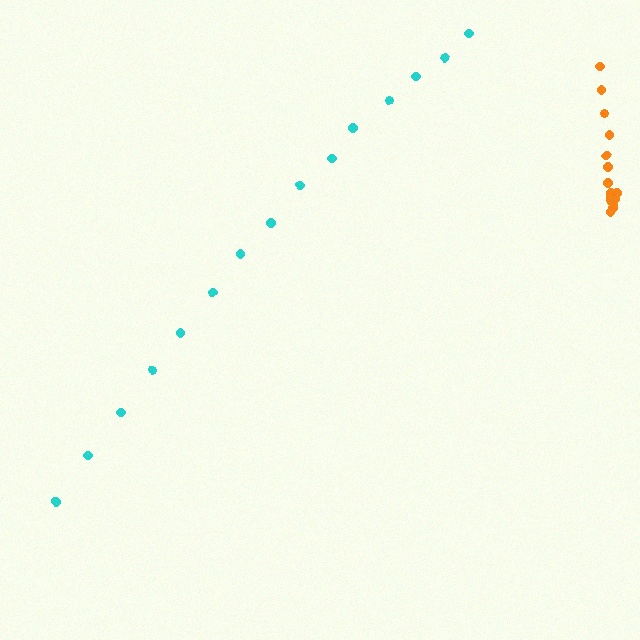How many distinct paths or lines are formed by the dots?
There are 2 distinct paths.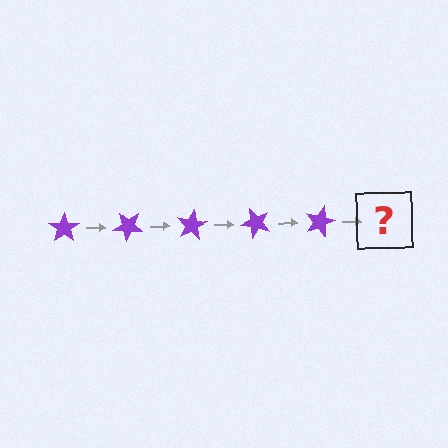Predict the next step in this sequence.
The next step is a purple star rotated 200 degrees.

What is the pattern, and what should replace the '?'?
The pattern is that the star rotates 40 degrees each step. The '?' should be a purple star rotated 200 degrees.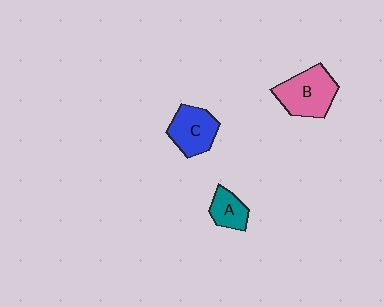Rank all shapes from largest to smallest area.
From largest to smallest: B (pink), C (blue), A (teal).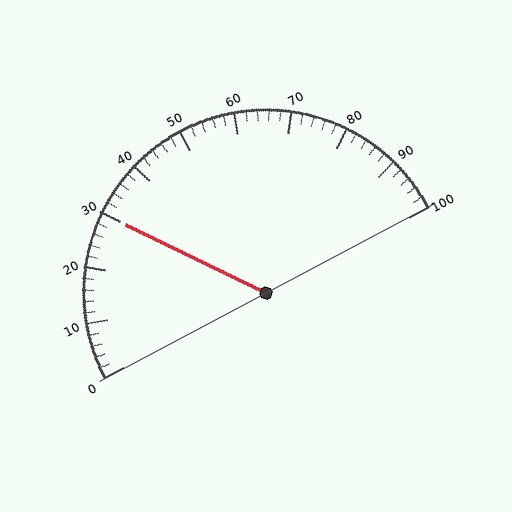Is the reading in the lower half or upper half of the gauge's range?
The reading is in the lower half of the range (0 to 100).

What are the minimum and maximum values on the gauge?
The gauge ranges from 0 to 100.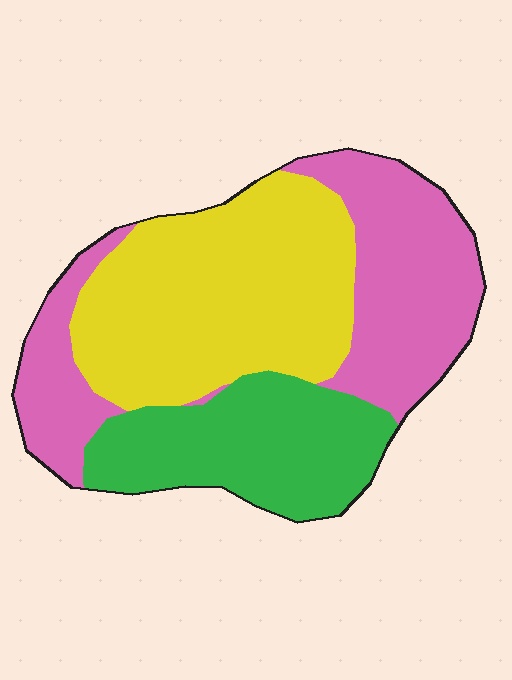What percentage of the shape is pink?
Pink covers around 35% of the shape.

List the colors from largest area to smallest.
From largest to smallest: yellow, pink, green.